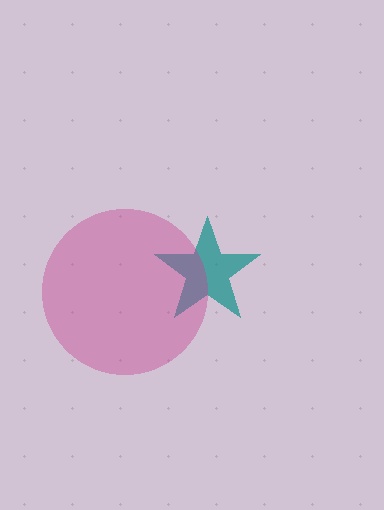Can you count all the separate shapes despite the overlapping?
Yes, there are 2 separate shapes.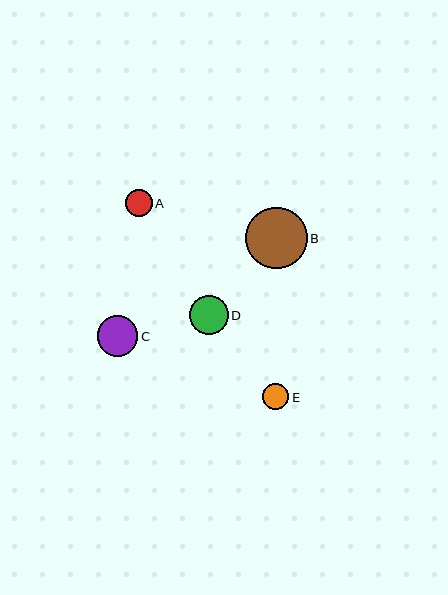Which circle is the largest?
Circle B is the largest with a size of approximately 61 pixels.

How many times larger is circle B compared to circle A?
Circle B is approximately 2.3 times the size of circle A.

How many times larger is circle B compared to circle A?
Circle B is approximately 2.3 times the size of circle A.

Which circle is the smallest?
Circle E is the smallest with a size of approximately 27 pixels.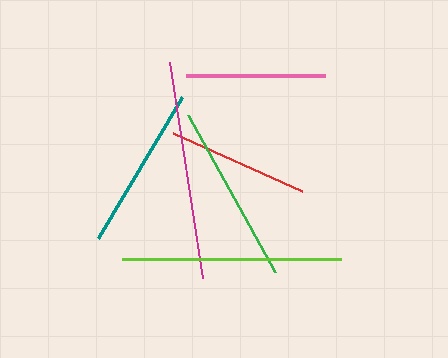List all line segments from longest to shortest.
From longest to shortest: lime, magenta, green, teal, red, pink.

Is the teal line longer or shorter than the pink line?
The teal line is longer than the pink line.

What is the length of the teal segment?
The teal segment is approximately 164 pixels long.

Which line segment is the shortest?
The pink line is the shortest at approximately 139 pixels.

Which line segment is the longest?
The lime line is the longest at approximately 219 pixels.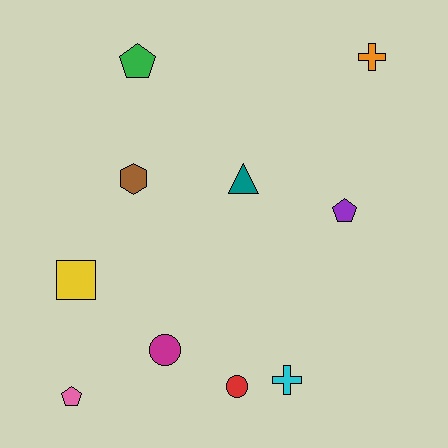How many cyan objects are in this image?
There is 1 cyan object.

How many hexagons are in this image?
There is 1 hexagon.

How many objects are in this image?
There are 10 objects.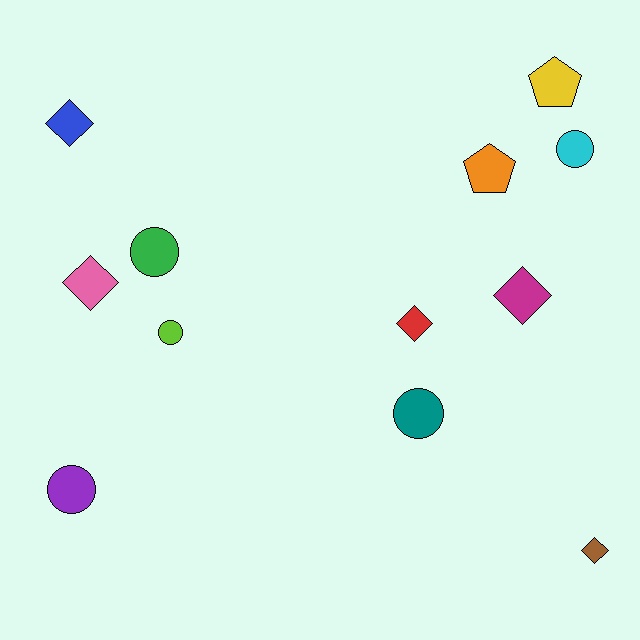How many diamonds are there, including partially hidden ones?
There are 5 diamonds.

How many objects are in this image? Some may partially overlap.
There are 12 objects.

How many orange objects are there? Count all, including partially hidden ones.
There is 1 orange object.